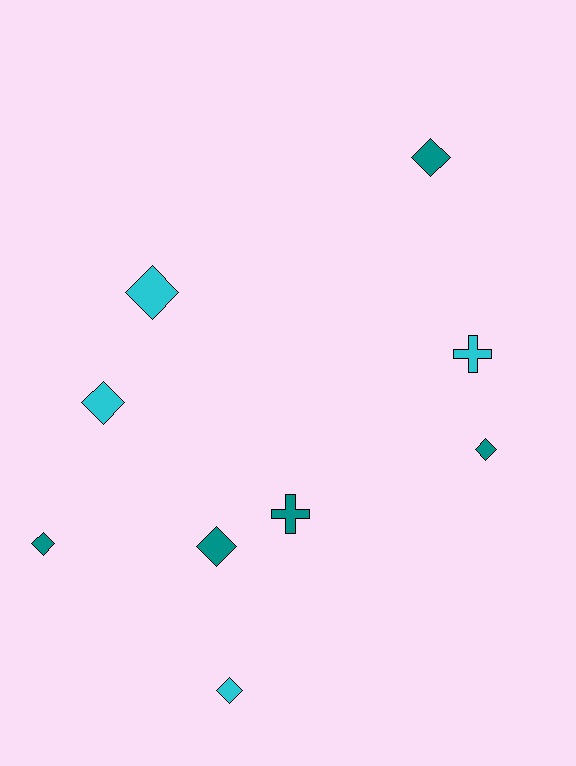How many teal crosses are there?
There is 1 teal cross.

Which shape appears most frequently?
Diamond, with 7 objects.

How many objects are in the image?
There are 9 objects.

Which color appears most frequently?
Teal, with 5 objects.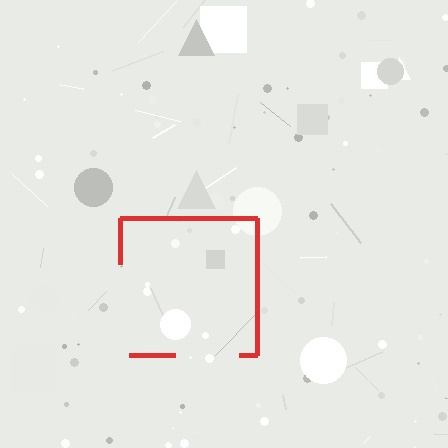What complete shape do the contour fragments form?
The contour fragments form a square.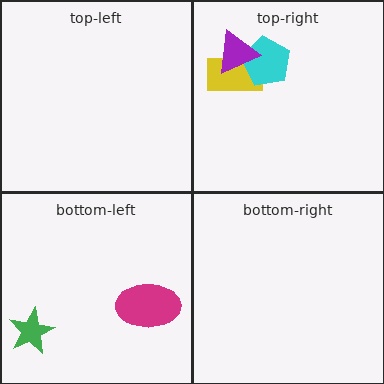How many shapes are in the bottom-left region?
2.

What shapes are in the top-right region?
The yellow rectangle, the cyan pentagon, the purple triangle.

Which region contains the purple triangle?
The top-right region.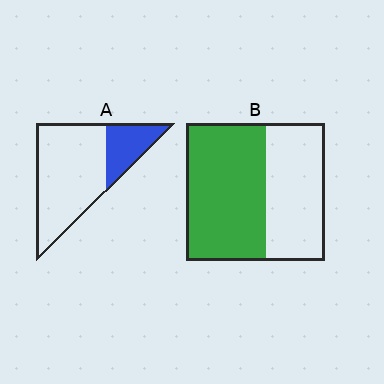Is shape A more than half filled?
No.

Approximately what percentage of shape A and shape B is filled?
A is approximately 25% and B is approximately 60%.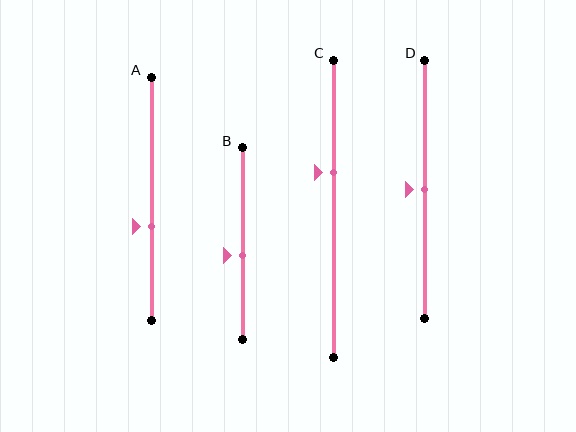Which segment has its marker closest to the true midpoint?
Segment D has its marker closest to the true midpoint.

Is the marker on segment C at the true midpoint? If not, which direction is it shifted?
No, the marker on segment C is shifted upward by about 12% of the segment length.